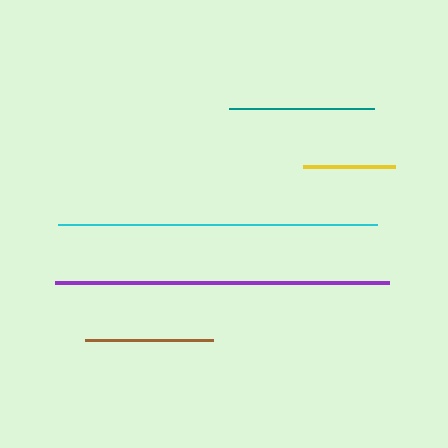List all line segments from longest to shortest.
From longest to shortest: purple, cyan, teal, brown, yellow.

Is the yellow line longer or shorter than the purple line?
The purple line is longer than the yellow line.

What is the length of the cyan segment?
The cyan segment is approximately 319 pixels long.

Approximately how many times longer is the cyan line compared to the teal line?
The cyan line is approximately 2.2 times the length of the teal line.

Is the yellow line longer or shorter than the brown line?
The brown line is longer than the yellow line.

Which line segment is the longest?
The purple line is the longest at approximately 334 pixels.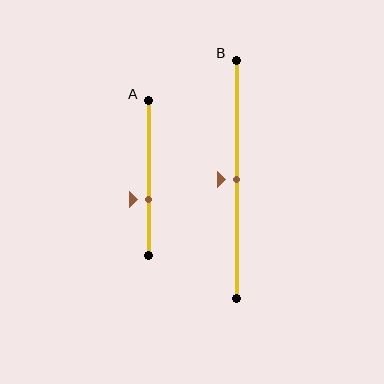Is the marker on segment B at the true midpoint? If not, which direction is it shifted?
Yes, the marker on segment B is at the true midpoint.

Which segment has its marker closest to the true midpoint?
Segment B has its marker closest to the true midpoint.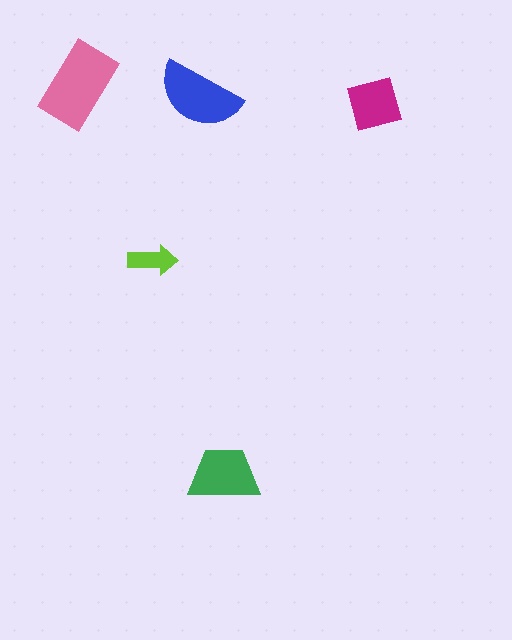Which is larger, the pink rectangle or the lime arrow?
The pink rectangle.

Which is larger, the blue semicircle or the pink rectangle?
The pink rectangle.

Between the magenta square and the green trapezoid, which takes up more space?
The green trapezoid.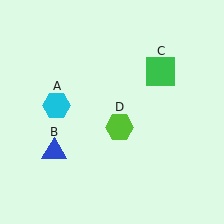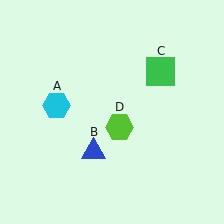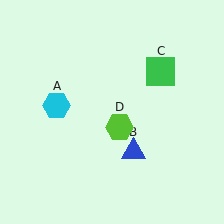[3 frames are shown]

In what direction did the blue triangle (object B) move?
The blue triangle (object B) moved right.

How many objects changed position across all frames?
1 object changed position: blue triangle (object B).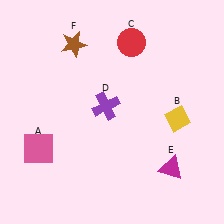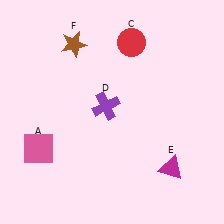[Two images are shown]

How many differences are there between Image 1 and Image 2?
There is 1 difference between the two images.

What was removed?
The yellow diamond (B) was removed in Image 2.